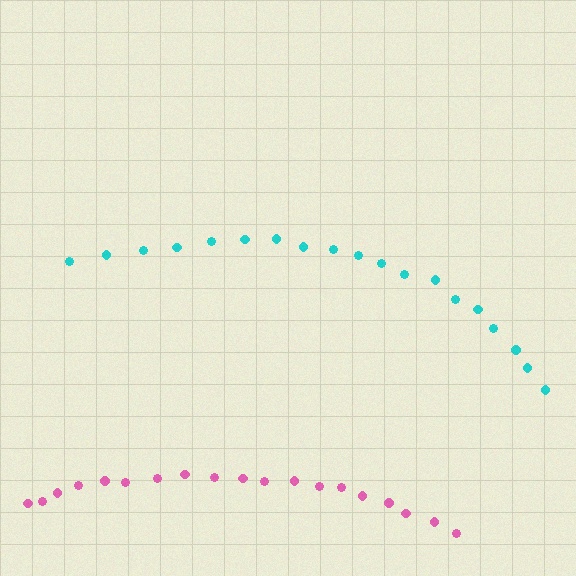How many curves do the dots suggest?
There are 2 distinct paths.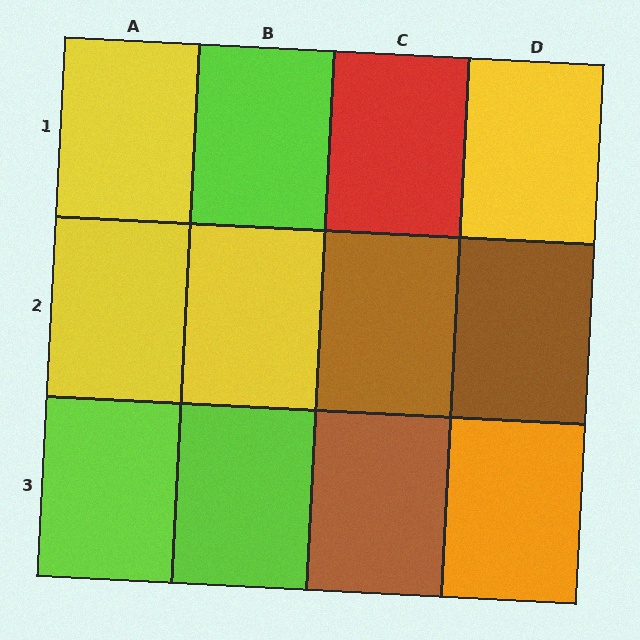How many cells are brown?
3 cells are brown.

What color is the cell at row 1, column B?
Lime.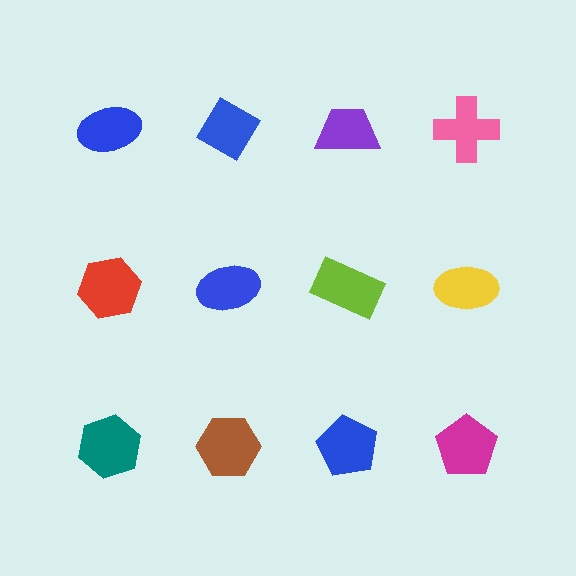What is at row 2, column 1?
A red hexagon.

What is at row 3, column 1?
A teal hexagon.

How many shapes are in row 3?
4 shapes.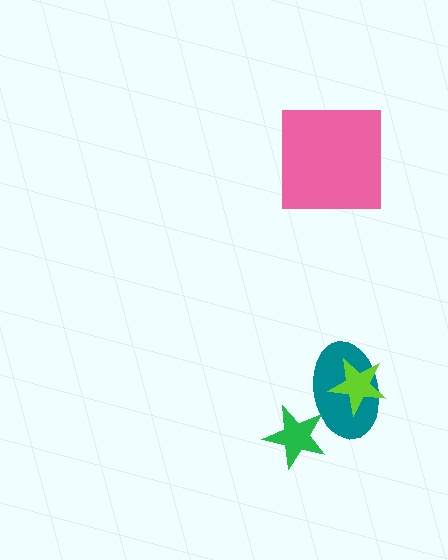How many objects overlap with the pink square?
0 objects overlap with the pink square.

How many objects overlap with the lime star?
1 object overlaps with the lime star.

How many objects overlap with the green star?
1 object overlaps with the green star.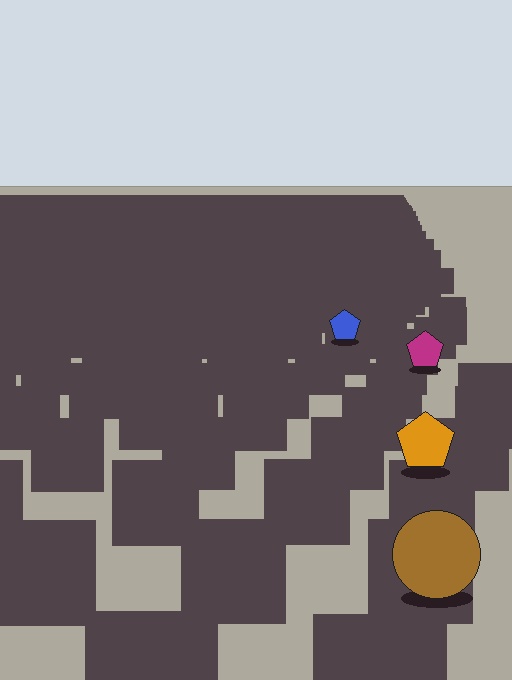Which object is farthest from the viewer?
The blue pentagon is farthest from the viewer. It appears smaller and the ground texture around it is denser.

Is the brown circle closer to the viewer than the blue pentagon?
Yes. The brown circle is closer — you can tell from the texture gradient: the ground texture is coarser near it.